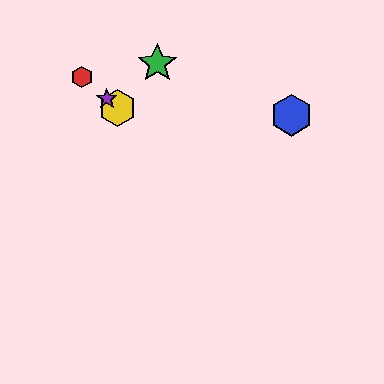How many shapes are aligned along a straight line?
3 shapes (the red hexagon, the yellow hexagon, the purple star) are aligned along a straight line.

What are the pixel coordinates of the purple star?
The purple star is at (107, 99).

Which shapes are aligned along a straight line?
The red hexagon, the yellow hexagon, the purple star are aligned along a straight line.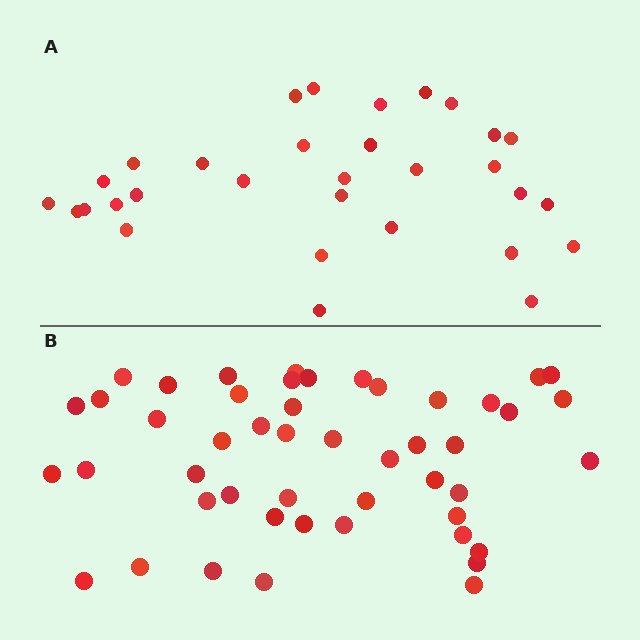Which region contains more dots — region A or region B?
Region B (the bottom region) has more dots.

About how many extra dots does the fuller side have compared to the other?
Region B has approximately 15 more dots than region A.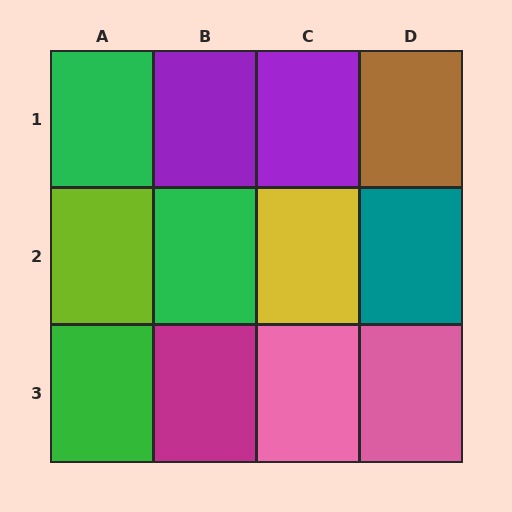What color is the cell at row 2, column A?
Lime.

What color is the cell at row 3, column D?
Pink.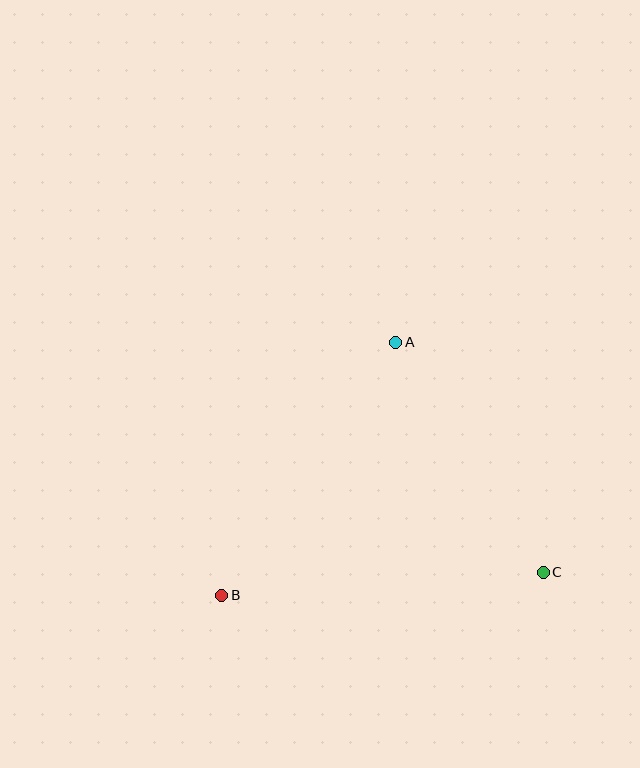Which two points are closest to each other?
Points A and C are closest to each other.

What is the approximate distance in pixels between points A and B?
The distance between A and B is approximately 307 pixels.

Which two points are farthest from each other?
Points B and C are farthest from each other.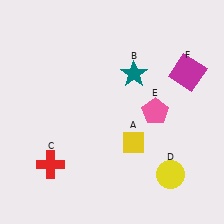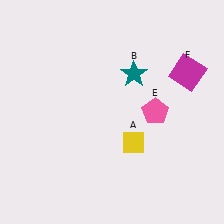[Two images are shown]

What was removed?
The yellow circle (D), the red cross (C) were removed in Image 2.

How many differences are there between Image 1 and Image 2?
There are 2 differences between the two images.